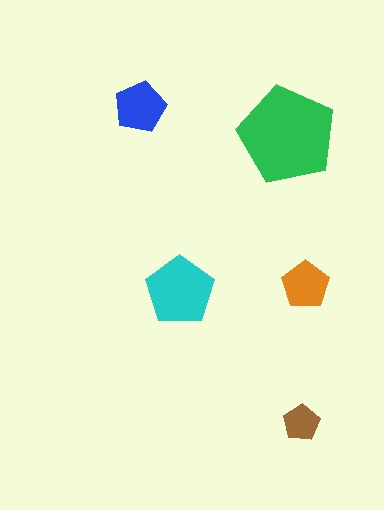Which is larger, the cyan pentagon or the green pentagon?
The green one.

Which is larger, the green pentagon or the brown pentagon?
The green one.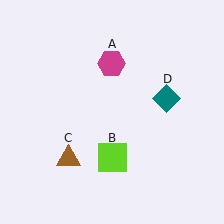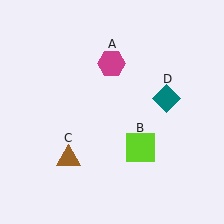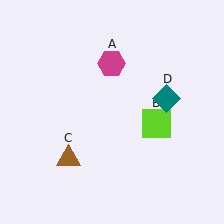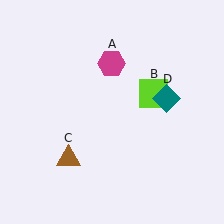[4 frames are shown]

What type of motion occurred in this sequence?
The lime square (object B) rotated counterclockwise around the center of the scene.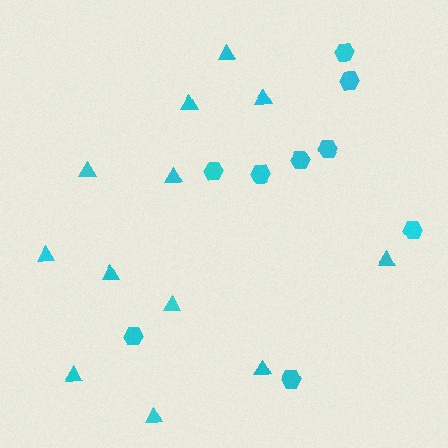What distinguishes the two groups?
There are 2 groups: one group of hexagons (9) and one group of triangles (12).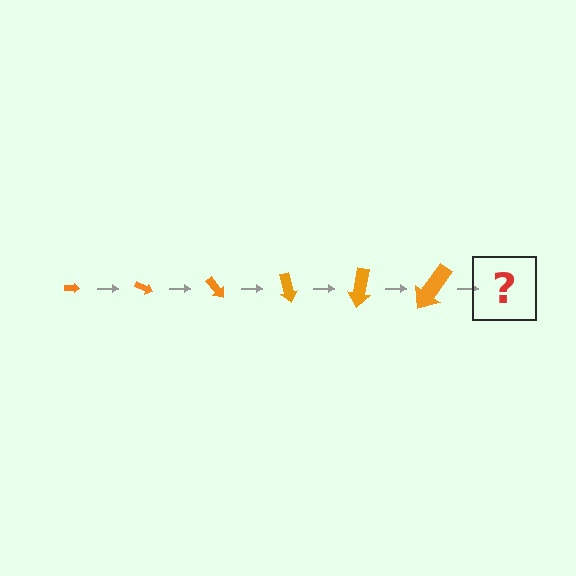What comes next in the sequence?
The next element should be an arrow, larger than the previous one and rotated 150 degrees from the start.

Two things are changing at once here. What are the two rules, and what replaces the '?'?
The two rules are that the arrow grows larger each step and it rotates 25 degrees each step. The '?' should be an arrow, larger than the previous one and rotated 150 degrees from the start.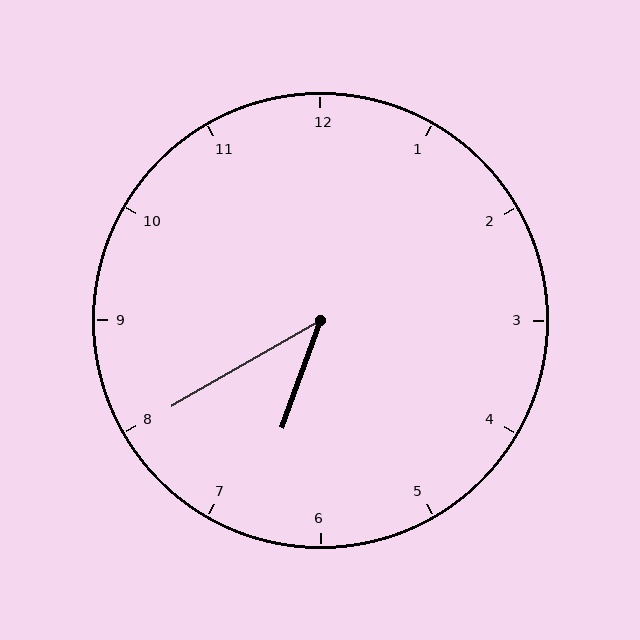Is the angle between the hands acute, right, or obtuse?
It is acute.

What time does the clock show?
6:40.